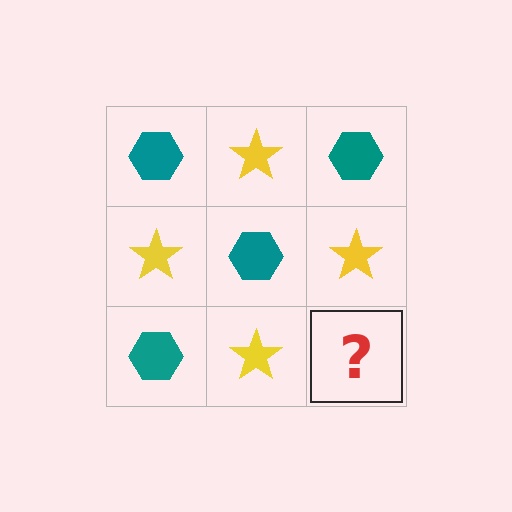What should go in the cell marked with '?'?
The missing cell should contain a teal hexagon.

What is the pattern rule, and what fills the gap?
The rule is that it alternates teal hexagon and yellow star in a checkerboard pattern. The gap should be filled with a teal hexagon.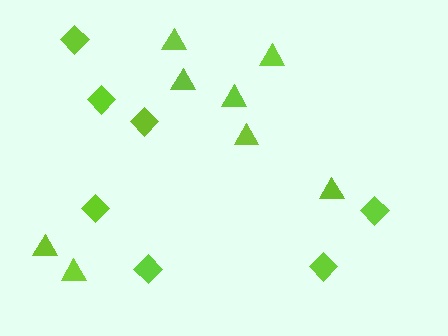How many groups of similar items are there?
There are 2 groups: one group of diamonds (7) and one group of triangles (8).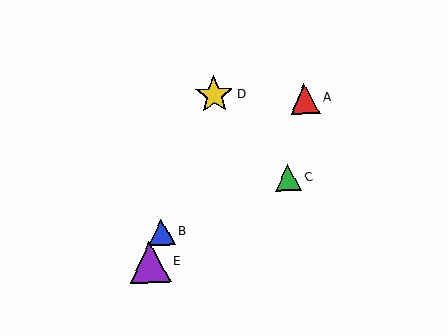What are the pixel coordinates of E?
Object E is at (150, 263).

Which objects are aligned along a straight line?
Objects B, D, E are aligned along a straight line.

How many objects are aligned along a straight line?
3 objects (B, D, E) are aligned along a straight line.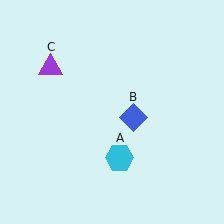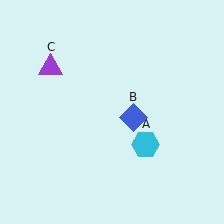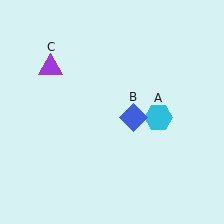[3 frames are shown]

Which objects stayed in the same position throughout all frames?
Blue diamond (object B) and purple triangle (object C) remained stationary.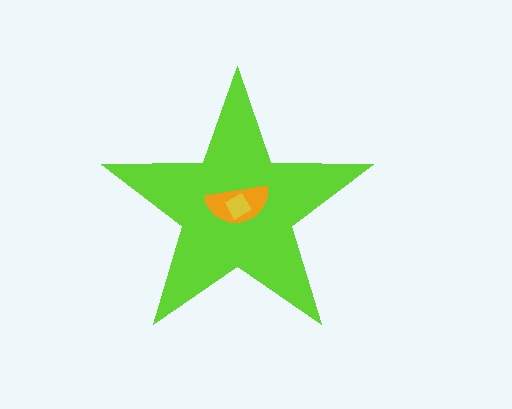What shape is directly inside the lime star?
The orange semicircle.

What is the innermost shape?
The yellow diamond.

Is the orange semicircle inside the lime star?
Yes.